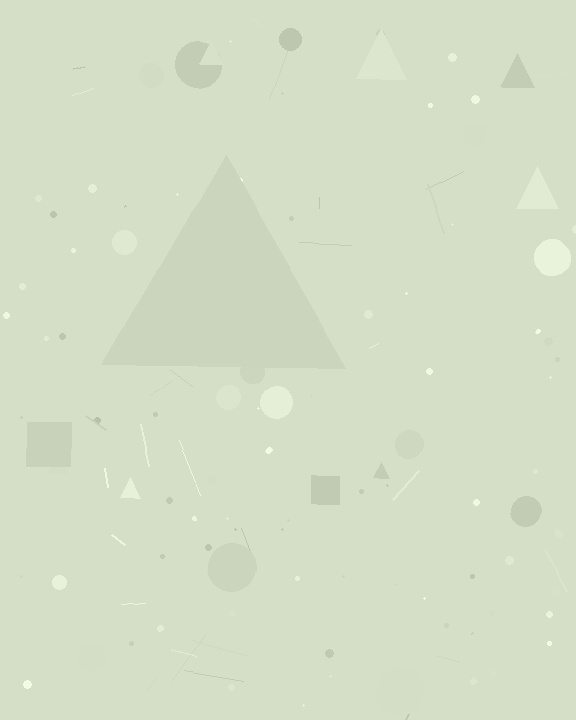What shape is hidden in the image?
A triangle is hidden in the image.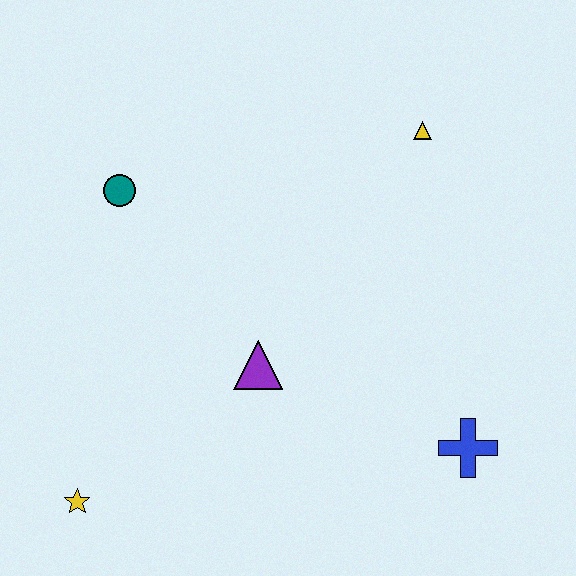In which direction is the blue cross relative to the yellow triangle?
The blue cross is below the yellow triangle.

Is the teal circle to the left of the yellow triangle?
Yes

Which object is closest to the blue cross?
The purple triangle is closest to the blue cross.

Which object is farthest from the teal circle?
The blue cross is farthest from the teal circle.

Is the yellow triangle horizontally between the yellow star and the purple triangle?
No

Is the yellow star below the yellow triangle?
Yes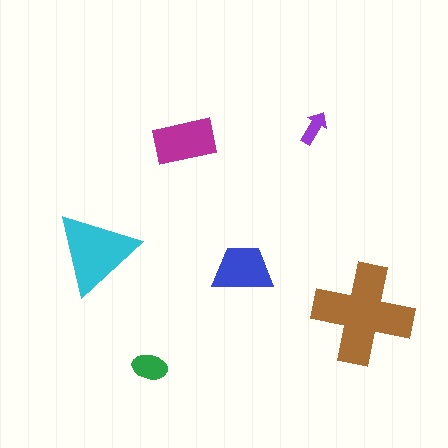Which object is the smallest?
The purple arrow.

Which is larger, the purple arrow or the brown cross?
The brown cross.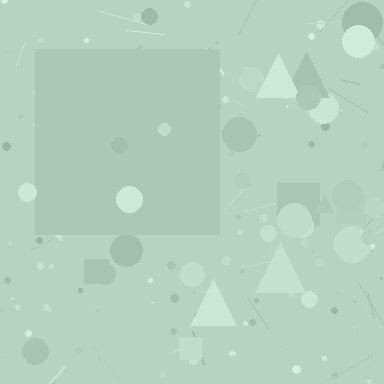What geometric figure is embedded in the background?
A square is embedded in the background.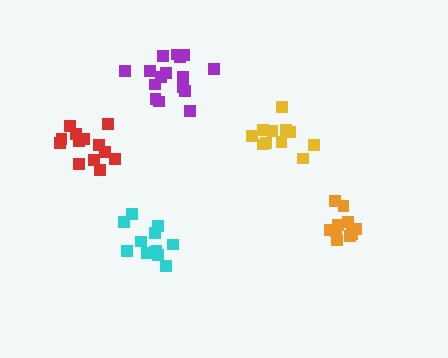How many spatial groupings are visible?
There are 5 spatial groupings.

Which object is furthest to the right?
The orange cluster is rightmost.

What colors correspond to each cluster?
The clusters are colored: yellow, cyan, red, purple, orange.